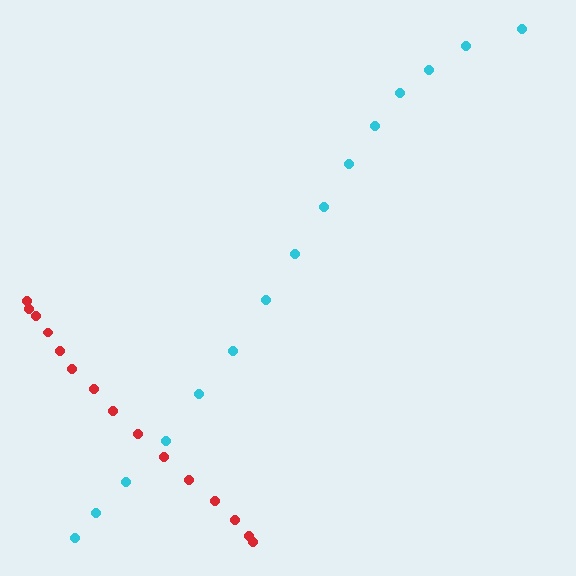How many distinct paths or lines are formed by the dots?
There are 2 distinct paths.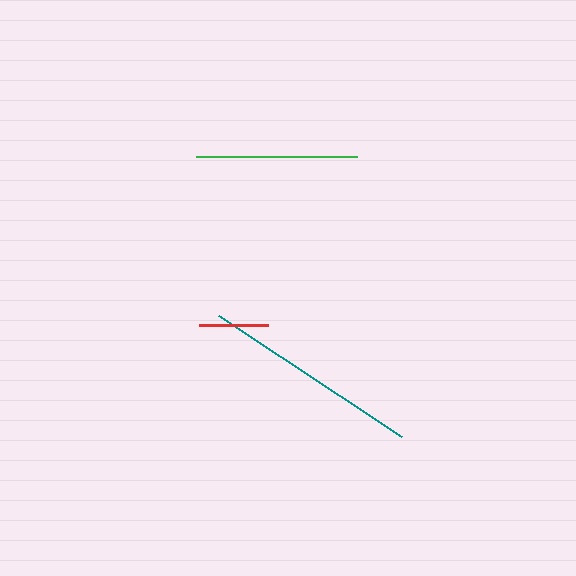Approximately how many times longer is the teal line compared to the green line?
The teal line is approximately 1.4 times the length of the green line.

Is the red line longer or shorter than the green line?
The green line is longer than the red line.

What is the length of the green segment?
The green segment is approximately 161 pixels long.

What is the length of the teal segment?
The teal segment is approximately 219 pixels long.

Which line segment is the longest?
The teal line is the longest at approximately 219 pixels.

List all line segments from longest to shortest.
From longest to shortest: teal, green, red.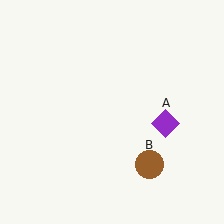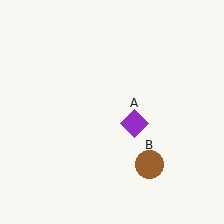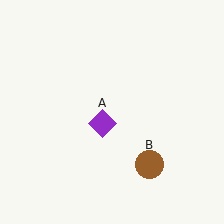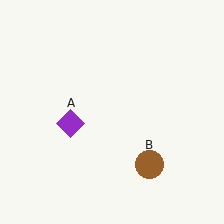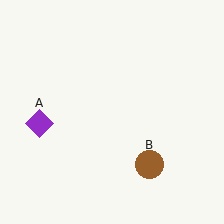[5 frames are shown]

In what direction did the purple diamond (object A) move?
The purple diamond (object A) moved left.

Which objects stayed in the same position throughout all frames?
Brown circle (object B) remained stationary.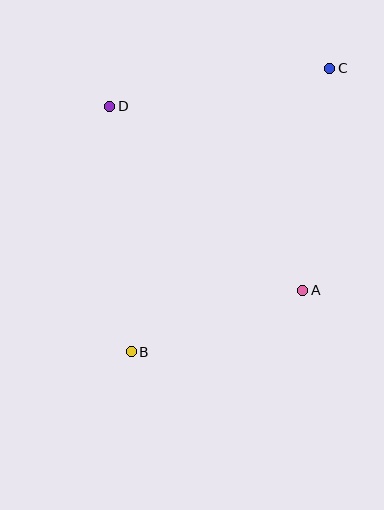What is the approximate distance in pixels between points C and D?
The distance between C and D is approximately 223 pixels.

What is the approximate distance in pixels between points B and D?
The distance between B and D is approximately 247 pixels.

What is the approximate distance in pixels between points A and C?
The distance between A and C is approximately 223 pixels.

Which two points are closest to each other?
Points A and B are closest to each other.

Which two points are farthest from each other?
Points B and C are farthest from each other.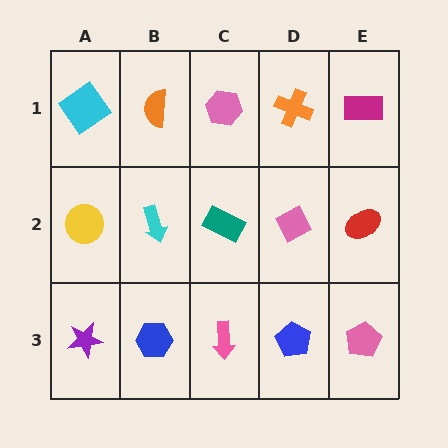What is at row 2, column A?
A yellow circle.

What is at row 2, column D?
A pink diamond.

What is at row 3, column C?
A pink arrow.